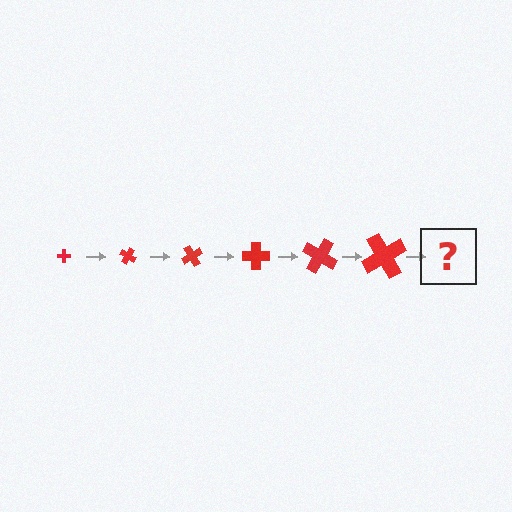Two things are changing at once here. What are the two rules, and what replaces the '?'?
The two rules are that the cross grows larger each step and it rotates 30 degrees each step. The '?' should be a cross, larger than the previous one and rotated 180 degrees from the start.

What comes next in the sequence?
The next element should be a cross, larger than the previous one and rotated 180 degrees from the start.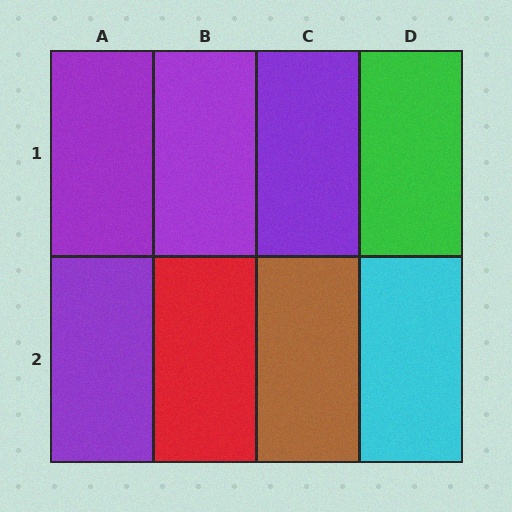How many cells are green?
1 cell is green.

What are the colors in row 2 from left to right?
Purple, red, brown, cyan.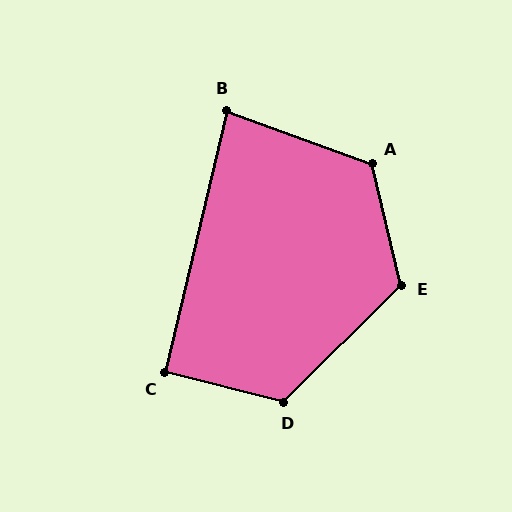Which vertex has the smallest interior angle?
B, at approximately 83 degrees.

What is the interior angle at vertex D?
Approximately 122 degrees (obtuse).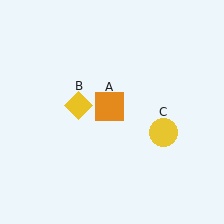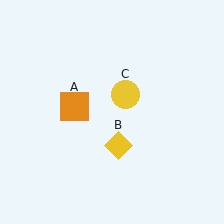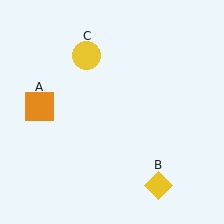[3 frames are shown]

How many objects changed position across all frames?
3 objects changed position: orange square (object A), yellow diamond (object B), yellow circle (object C).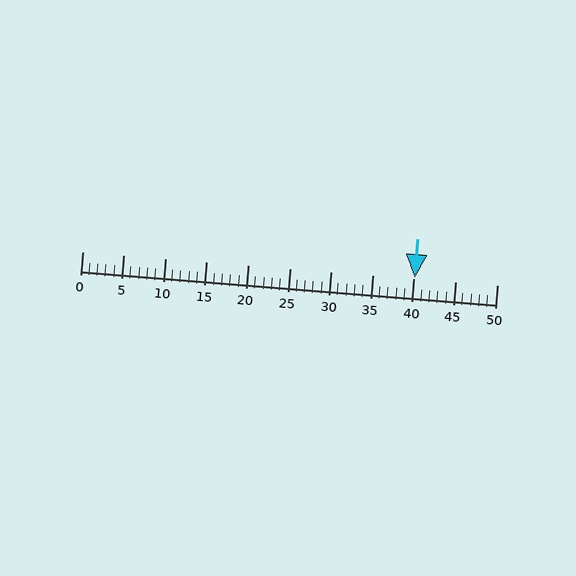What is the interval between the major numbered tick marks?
The major tick marks are spaced 5 units apart.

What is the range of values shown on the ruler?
The ruler shows values from 0 to 50.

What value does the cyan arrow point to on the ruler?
The cyan arrow points to approximately 40.